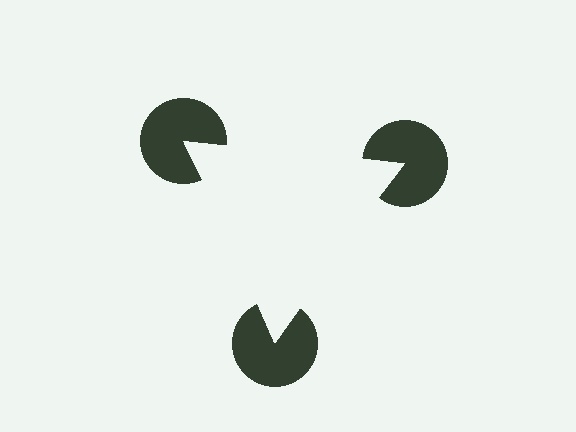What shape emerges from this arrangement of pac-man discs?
An illusory triangle — its edges are inferred from the aligned wedge cuts in the pac-man discs, not physically drawn.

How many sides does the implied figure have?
3 sides.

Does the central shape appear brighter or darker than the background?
It typically appears slightly brighter than the background, even though no actual brightness change is drawn.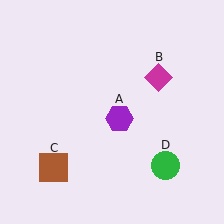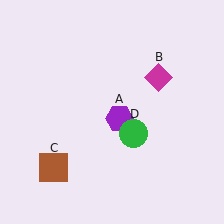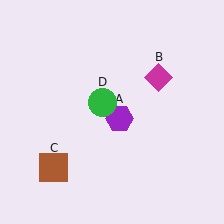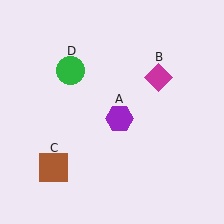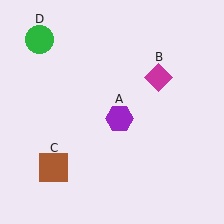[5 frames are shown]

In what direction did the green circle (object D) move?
The green circle (object D) moved up and to the left.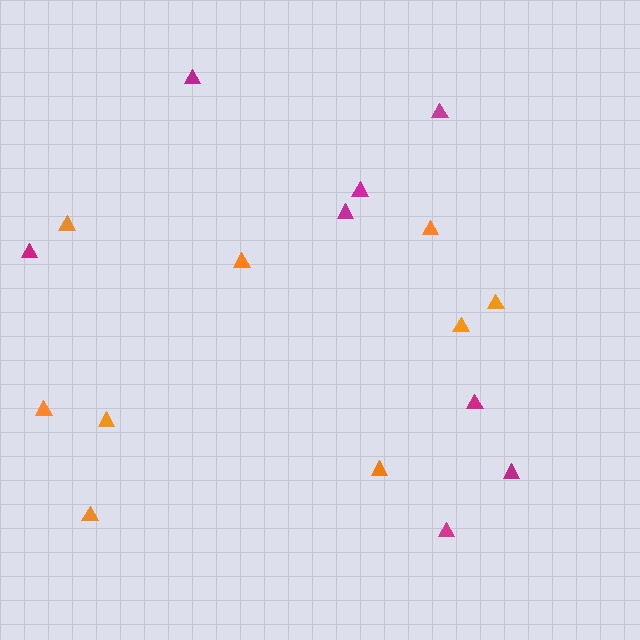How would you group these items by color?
There are 2 groups: one group of orange triangles (9) and one group of magenta triangles (8).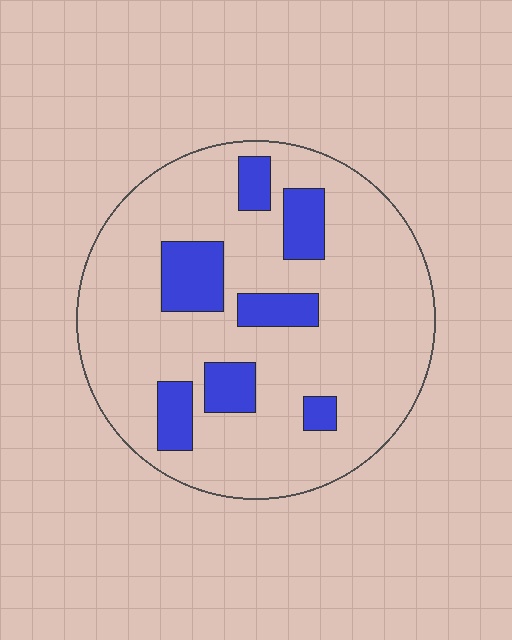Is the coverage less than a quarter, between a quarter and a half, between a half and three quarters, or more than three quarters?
Less than a quarter.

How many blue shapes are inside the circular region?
7.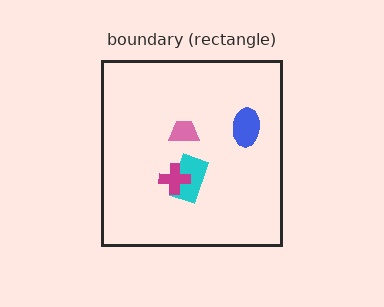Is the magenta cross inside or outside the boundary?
Inside.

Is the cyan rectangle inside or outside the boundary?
Inside.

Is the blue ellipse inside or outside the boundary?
Inside.